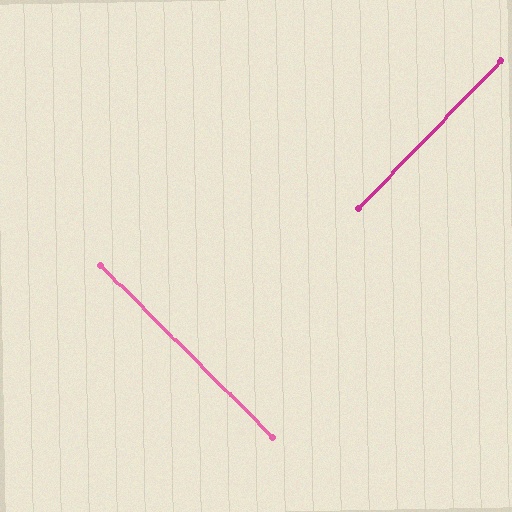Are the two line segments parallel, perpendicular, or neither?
Perpendicular — they meet at approximately 89°.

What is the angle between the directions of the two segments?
Approximately 89 degrees.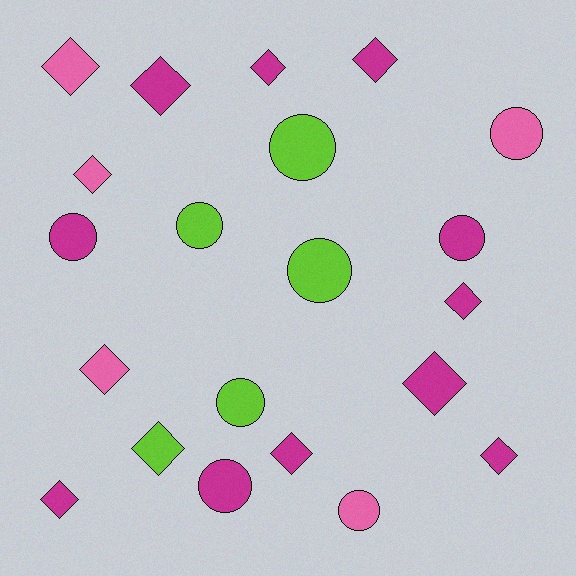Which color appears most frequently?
Magenta, with 11 objects.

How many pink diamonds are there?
There are 3 pink diamonds.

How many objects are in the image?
There are 21 objects.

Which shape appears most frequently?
Diamond, with 12 objects.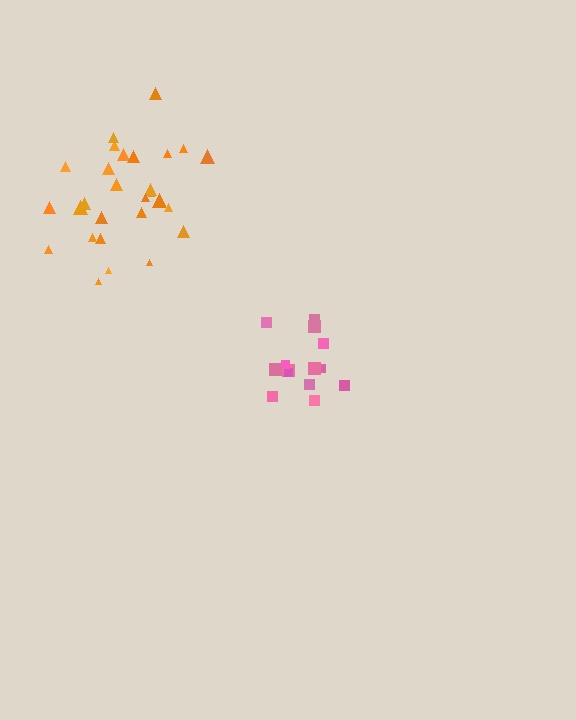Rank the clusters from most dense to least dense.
pink, orange.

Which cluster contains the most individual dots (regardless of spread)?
Orange (28).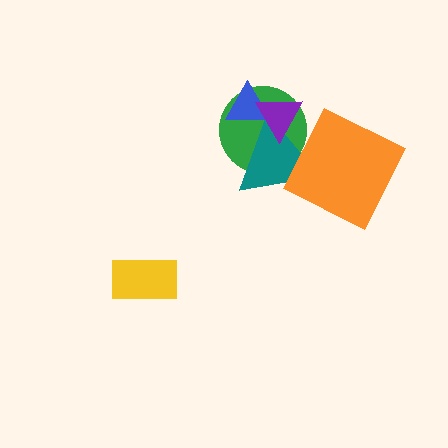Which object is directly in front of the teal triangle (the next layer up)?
The orange square is directly in front of the teal triangle.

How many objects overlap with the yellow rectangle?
0 objects overlap with the yellow rectangle.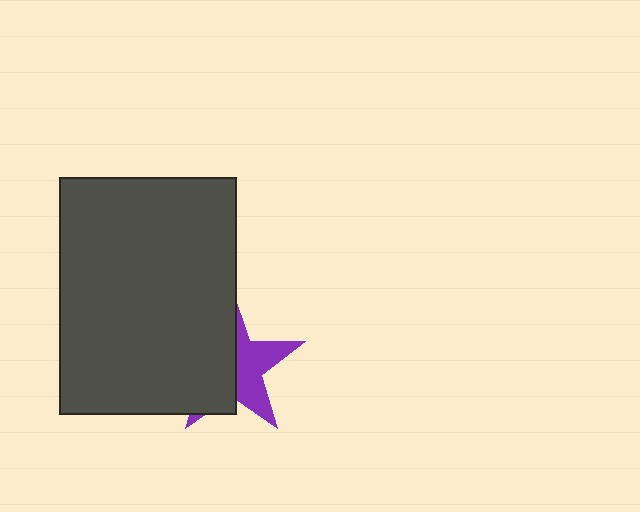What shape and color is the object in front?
The object in front is a dark gray rectangle.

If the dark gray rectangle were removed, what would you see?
You would see the complete purple star.